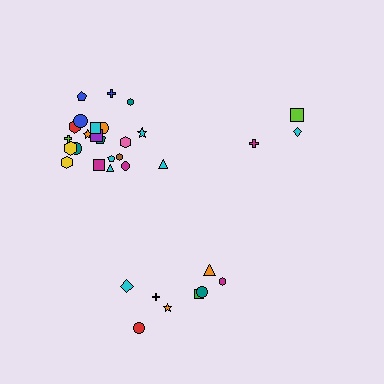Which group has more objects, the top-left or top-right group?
The top-left group.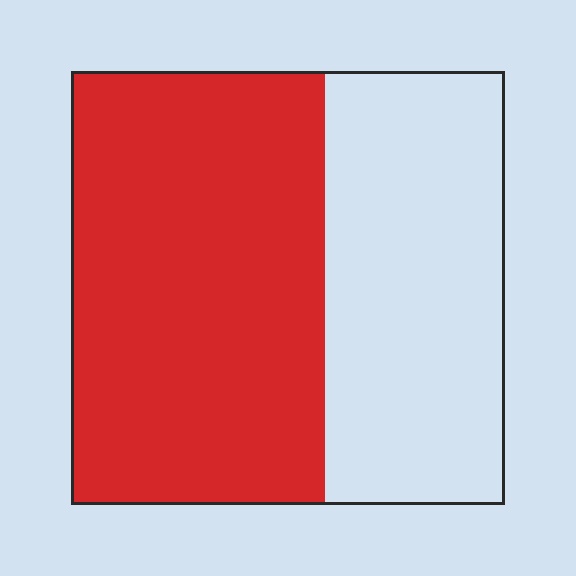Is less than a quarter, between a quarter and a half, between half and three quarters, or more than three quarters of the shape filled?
Between half and three quarters.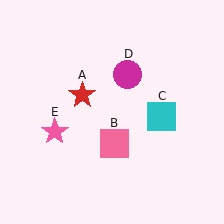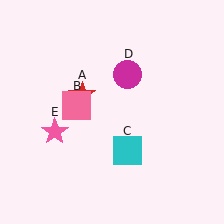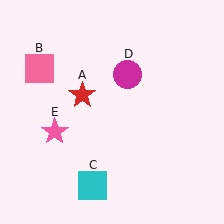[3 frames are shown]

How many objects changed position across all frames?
2 objects changed position: pink square (object B), cyan square (object C).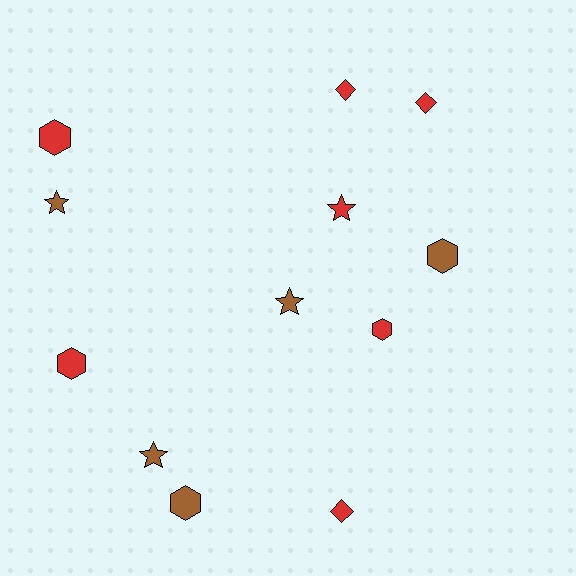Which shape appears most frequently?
Hexagon, with 5 objects.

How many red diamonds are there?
There are 3 red diamonds.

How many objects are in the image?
There are 12 objects.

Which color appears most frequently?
Red, with 7 objects.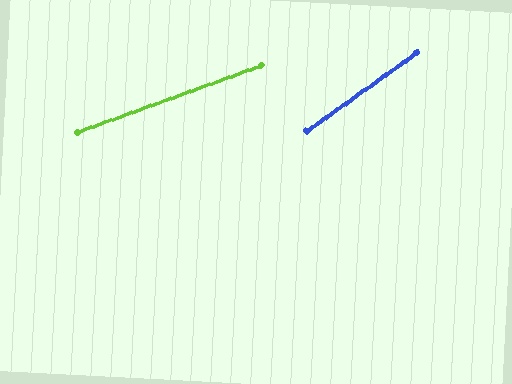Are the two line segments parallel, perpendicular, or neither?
Neither parallel nor perpendicular — they differ by about 15°.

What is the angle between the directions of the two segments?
Approximately 15 degrees.